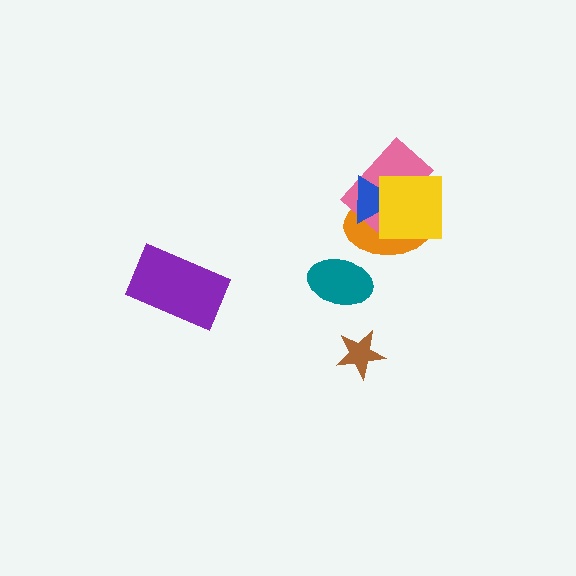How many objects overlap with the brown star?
0 objects overlap with the brown star.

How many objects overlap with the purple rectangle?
0 objects overlap with the purple rectangle.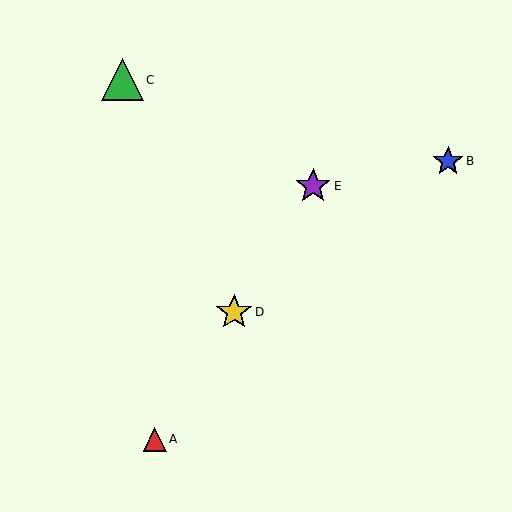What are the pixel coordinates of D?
Object D is at (234, 312).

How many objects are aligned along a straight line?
3 objects (A, D, E) are aligned along a straight line.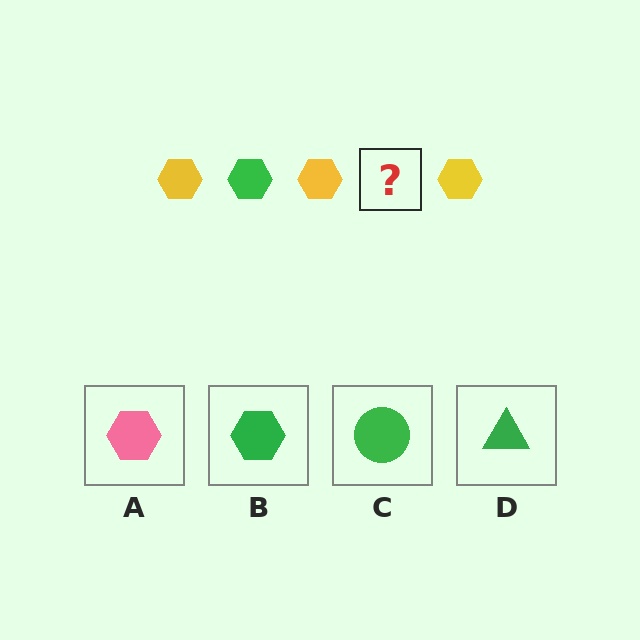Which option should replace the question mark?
Option B.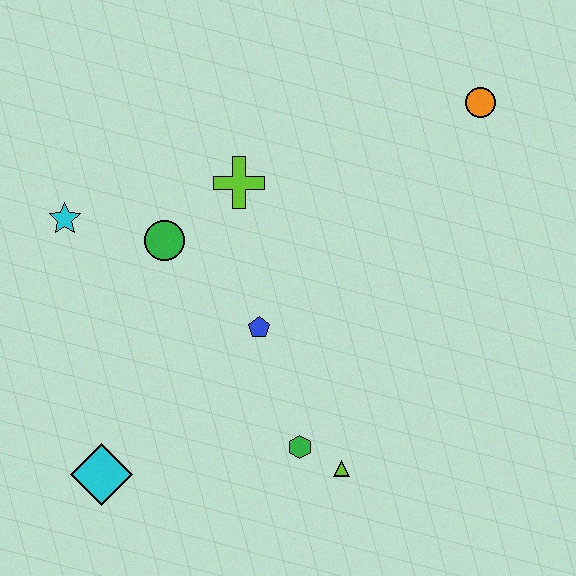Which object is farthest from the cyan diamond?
The orange circle is farthest from the cyan diamond.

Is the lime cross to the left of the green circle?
No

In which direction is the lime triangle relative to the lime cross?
The lime triangle is below the lime cross.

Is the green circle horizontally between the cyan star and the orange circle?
Yes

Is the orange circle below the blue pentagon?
No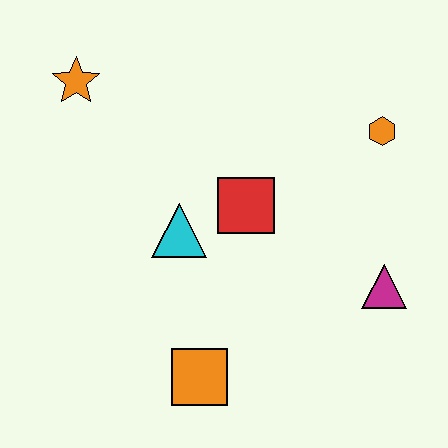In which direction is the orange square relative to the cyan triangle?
The orange square is below the cyan triangle.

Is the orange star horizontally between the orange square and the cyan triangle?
No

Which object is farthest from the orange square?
The orange star is farthest from the orange square.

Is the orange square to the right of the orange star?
Yes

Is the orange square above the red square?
No